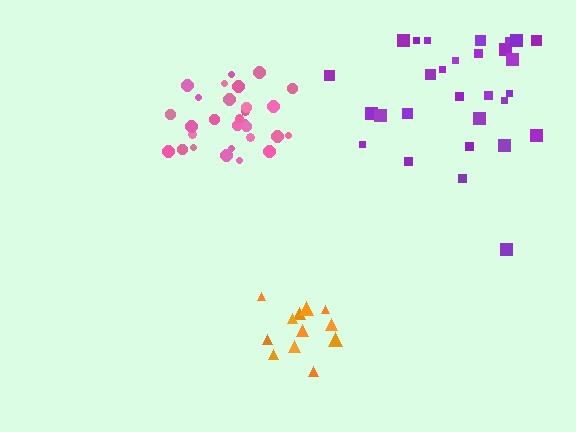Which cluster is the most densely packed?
Pink.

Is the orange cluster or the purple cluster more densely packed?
Orange.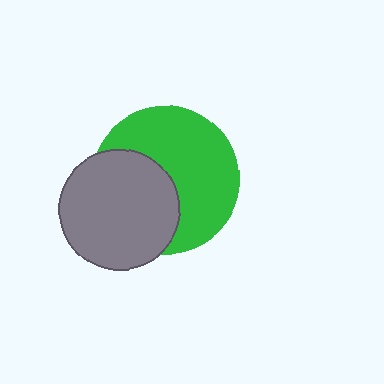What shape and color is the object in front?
The object in front is a gray circle.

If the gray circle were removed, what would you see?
You would see the complete green circle.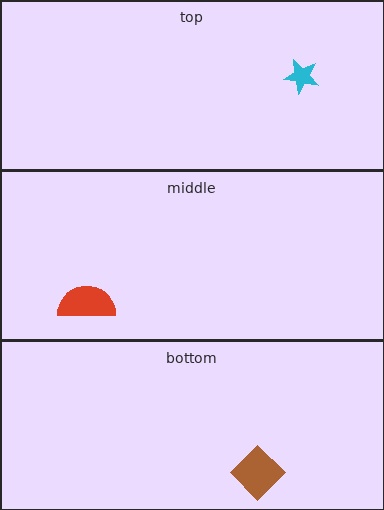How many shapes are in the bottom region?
1.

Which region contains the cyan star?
The top region.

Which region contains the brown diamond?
The bottom region.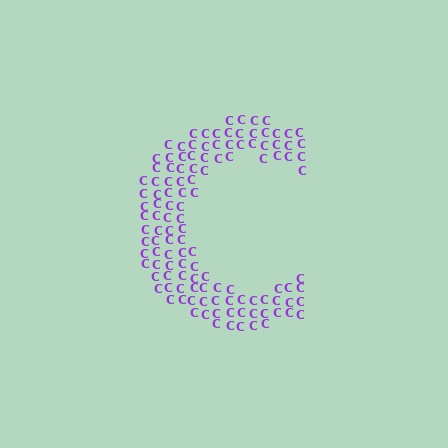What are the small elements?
The small elements are letter C's.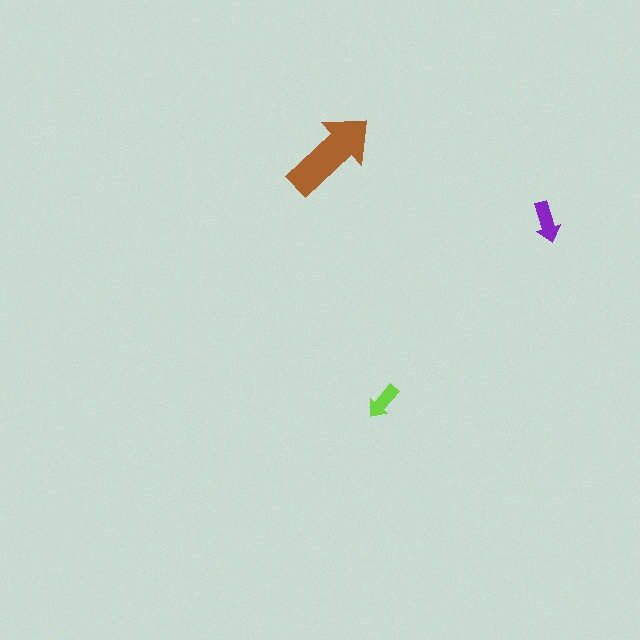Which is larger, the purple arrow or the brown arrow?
The brown one.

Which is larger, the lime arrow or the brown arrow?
The brown one.